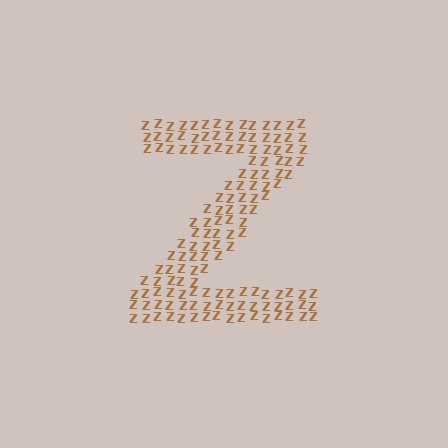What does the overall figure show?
The overall figure shows the letter Z.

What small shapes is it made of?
It is made of small letter Z's.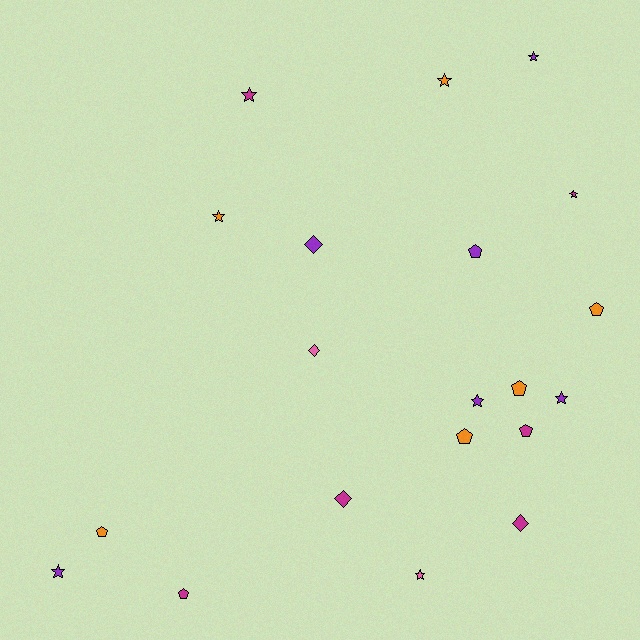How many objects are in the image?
There are 20 objects.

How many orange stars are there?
There are 2 orange stars.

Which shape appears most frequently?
Star, with 9 objects.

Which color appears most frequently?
Orange, with 6 objects.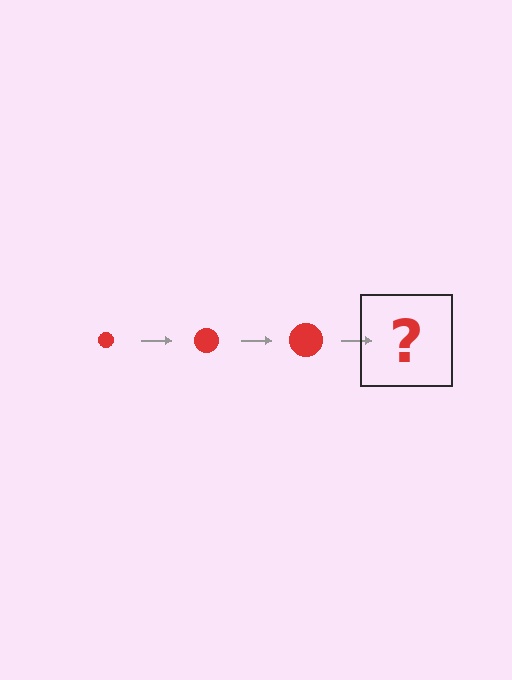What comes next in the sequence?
The next element should be a red circle, larger than the previous one.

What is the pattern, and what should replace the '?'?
The pattern is that the circle gets progressively larger each step. The '?' should be a red circle, larger than the previous one.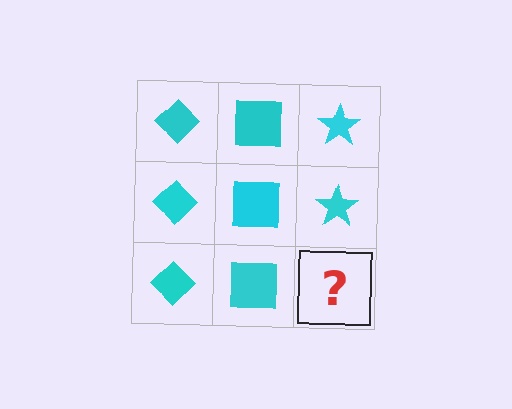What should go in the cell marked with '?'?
The missing cell should contain a cyan star.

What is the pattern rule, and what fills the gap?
The rule is that each column has a consistent shape. The gap should be filled with a cyan star.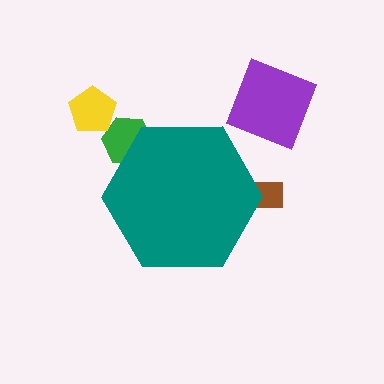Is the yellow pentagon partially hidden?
No, the yellow pentagon is fully visible.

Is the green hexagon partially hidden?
Yes, the green hexagon is partially hidden behind the teal hexagon.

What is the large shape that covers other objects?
A teal hexagon.